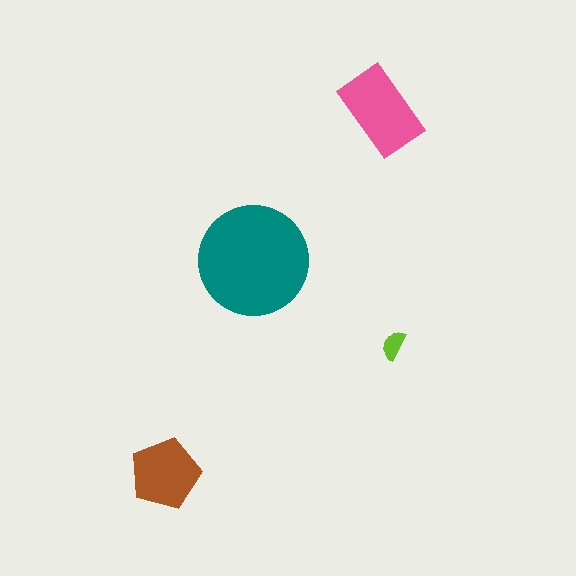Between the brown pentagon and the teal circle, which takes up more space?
The teal circle.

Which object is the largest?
The teal circle.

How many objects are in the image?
There are 4 objects in the image.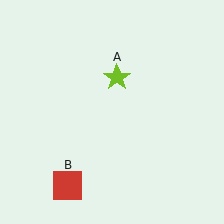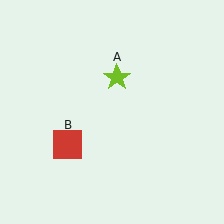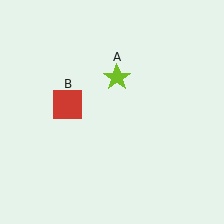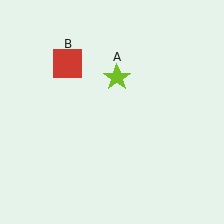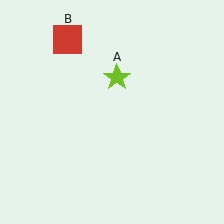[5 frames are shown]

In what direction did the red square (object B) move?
The red square (object B) moved up.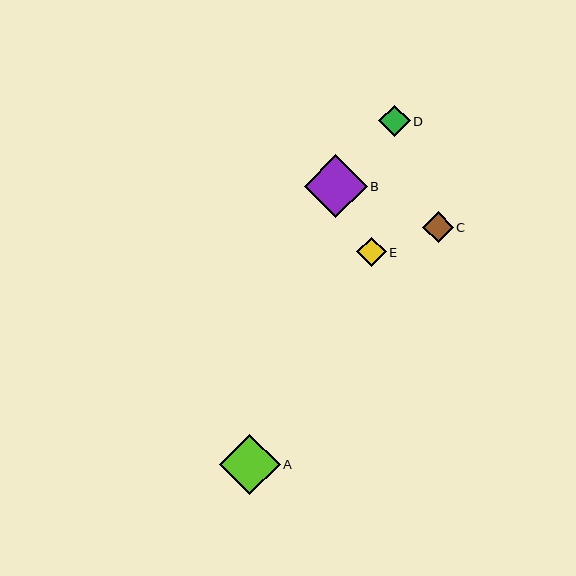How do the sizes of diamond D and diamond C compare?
Diamond D and diamond C are approximately the same size.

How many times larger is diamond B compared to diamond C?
Diamond B is approximately 2.1 times the size of diamond C.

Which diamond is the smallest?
Diamond E is the smallest with a size of approximately 29 pixels.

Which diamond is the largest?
Diamond B is the largest with a size of approximately 63 pixels.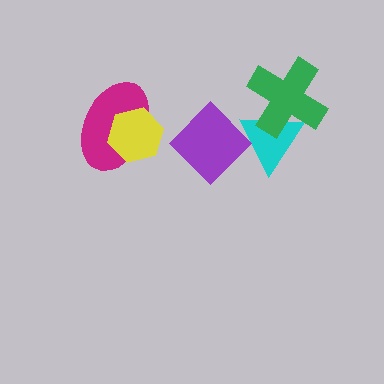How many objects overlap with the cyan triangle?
2 objects overlap with the cyan triangle.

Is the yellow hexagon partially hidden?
No, no other shape covers it.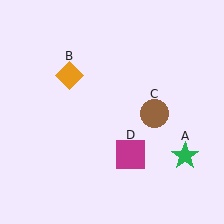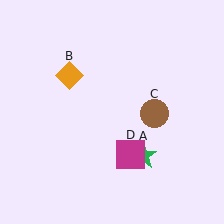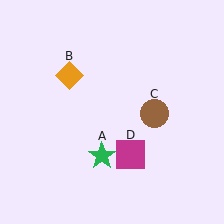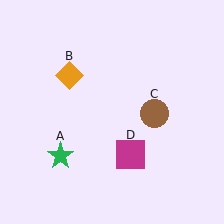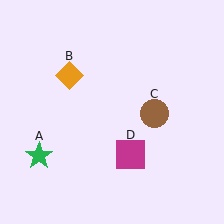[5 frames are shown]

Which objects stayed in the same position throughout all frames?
Orange diamond (object B) and brown circle (object C) and magenta square (object D) remained stationary.